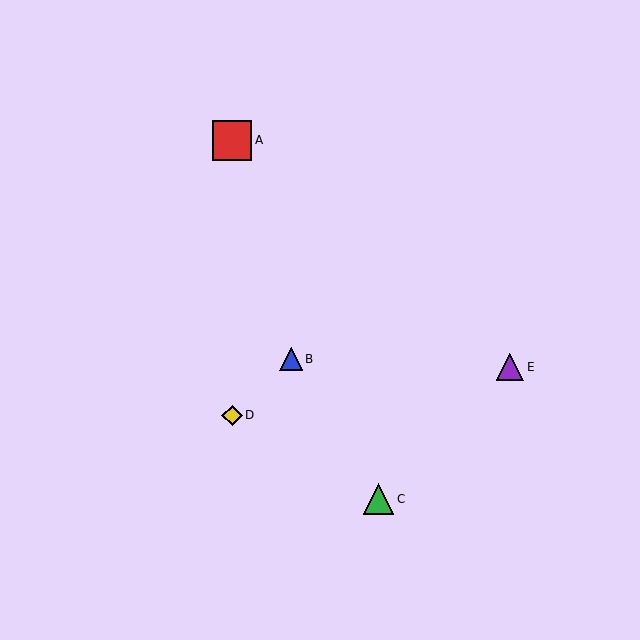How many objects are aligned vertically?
2 objects (A, D) are aligned vertically.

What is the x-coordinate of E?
Object E is at x≈510.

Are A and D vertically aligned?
Yes, both are at x≈232.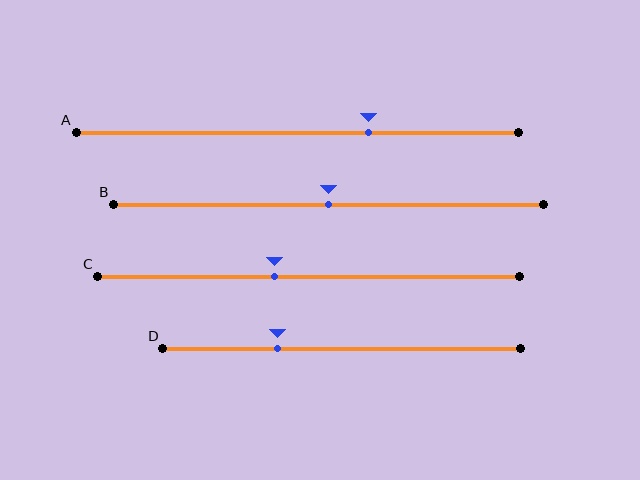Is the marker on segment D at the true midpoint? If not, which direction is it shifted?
No, the marker on segment D is shifted to the left by about 18% of the segment length.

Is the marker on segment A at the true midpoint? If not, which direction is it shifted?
No, the marker on segment A is shifted to the right by about 16% of the segment length.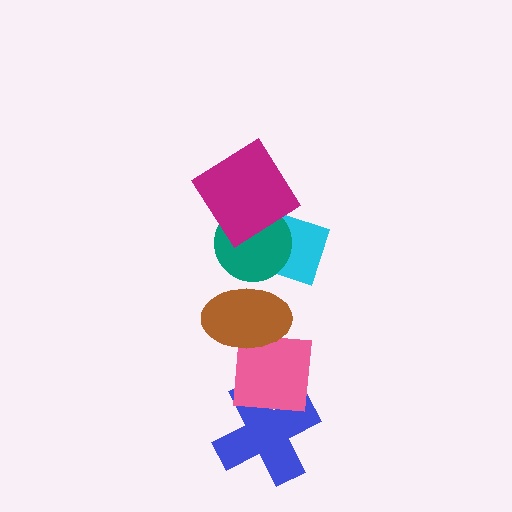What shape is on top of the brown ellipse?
The cyan rectangle is on top of the brown ellipse.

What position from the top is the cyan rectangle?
The cyan rectangle is 3rd from the top.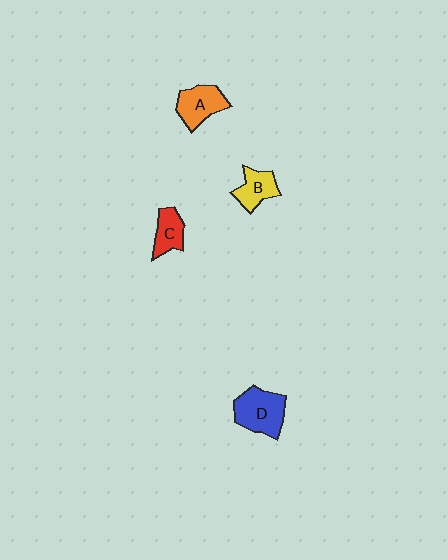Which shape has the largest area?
Shape D (blue).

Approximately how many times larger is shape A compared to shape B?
Approximately 1.2 times.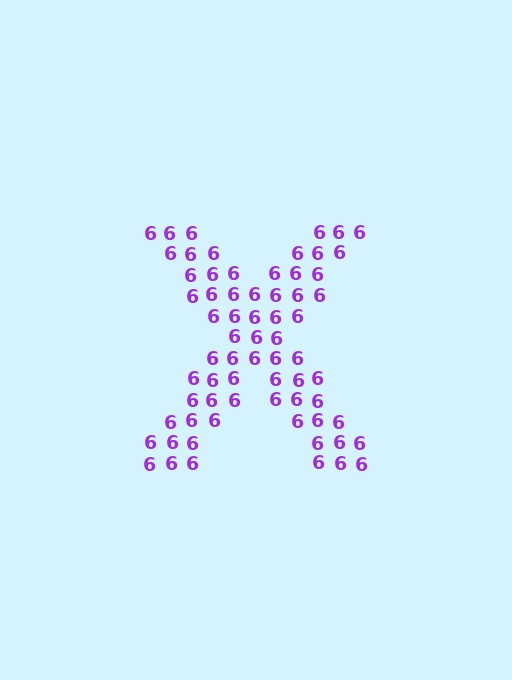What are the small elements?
The small elements are digit 6's.